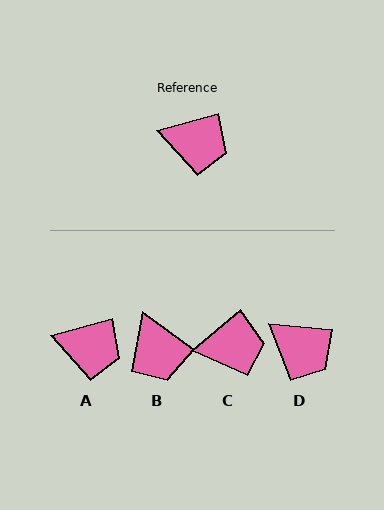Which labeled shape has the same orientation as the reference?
A.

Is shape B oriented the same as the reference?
No, it is off by about 52 degrees.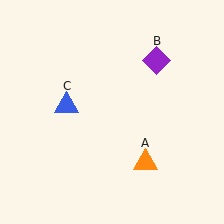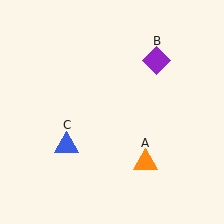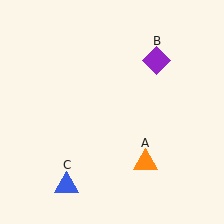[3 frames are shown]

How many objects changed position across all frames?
1 object changed position: blue triangle (object C).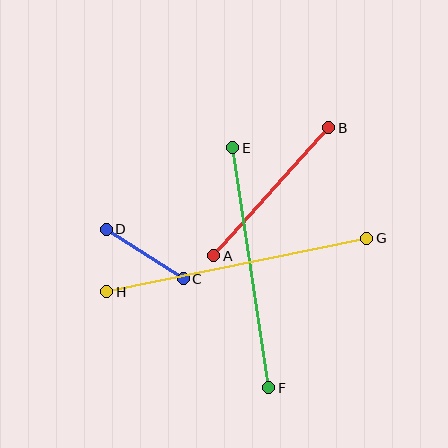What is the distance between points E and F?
The distance is approximately 243 pixels.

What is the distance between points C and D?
The distance is approximately 91 pixels.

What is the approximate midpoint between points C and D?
The midpoint is at approximately (145, 254) pixels.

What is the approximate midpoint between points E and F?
The midpoint is at approximately (251, 268) pixels.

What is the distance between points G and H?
The distance is approximately 265 pixels.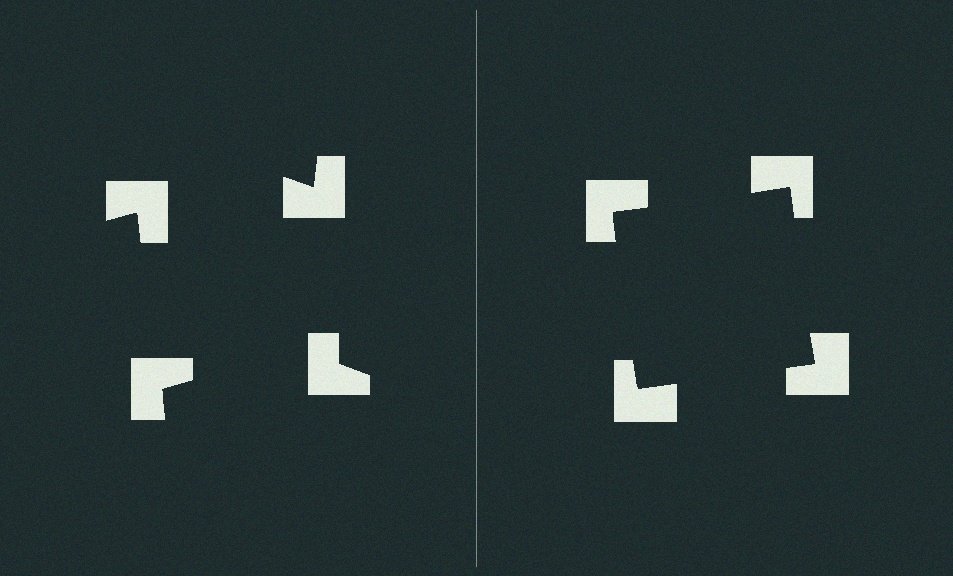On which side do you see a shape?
An illusory square appears on the right side. On the left side the wedge cuts are rotated, so no coherent shape forms.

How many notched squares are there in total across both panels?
8 — 4 on each side.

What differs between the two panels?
The notched squares are positioned identically on both sides; only the wedge orientations differ. On the right they align to a square; on the left they are misaligned.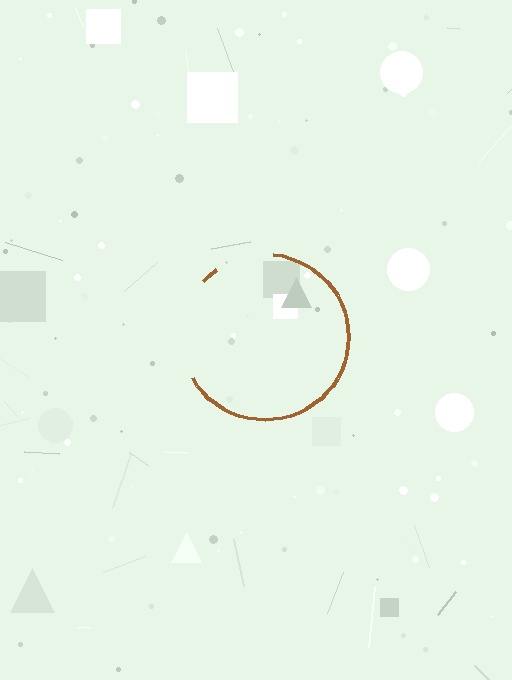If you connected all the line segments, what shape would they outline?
They would outline a circle.